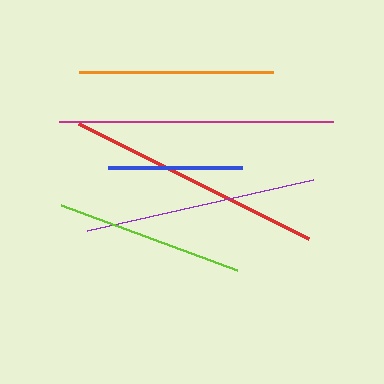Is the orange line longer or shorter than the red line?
The red line is longer than the orange line.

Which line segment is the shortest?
The blue line is the shortest at approximately 134 pixels.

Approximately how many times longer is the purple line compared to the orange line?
The purple line is approximately 1.2 times the length of the orange line.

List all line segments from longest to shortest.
From longest to shortest: magenta, red, purple, orange, lime, blue.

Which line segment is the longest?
The magenta line is the longest at approximately 274 pixels.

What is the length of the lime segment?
The lime segment is approximately 187 pixels long.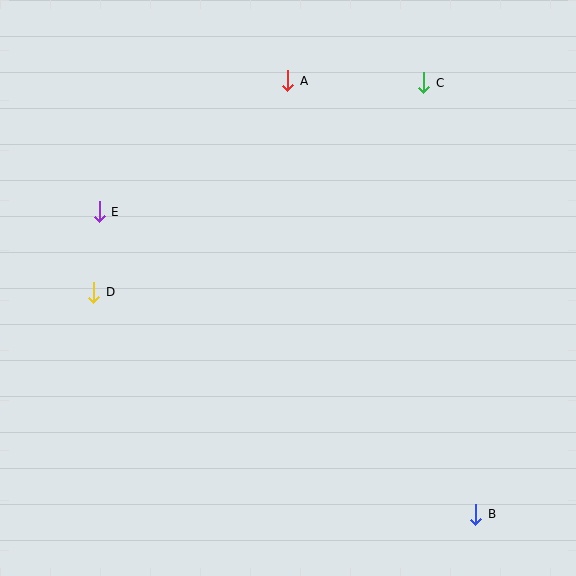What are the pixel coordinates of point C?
Point C is at (424, 83).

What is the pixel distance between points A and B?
The distance between A and B is 473 pixels.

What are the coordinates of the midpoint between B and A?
The midpoint between B and A is at (382, 297).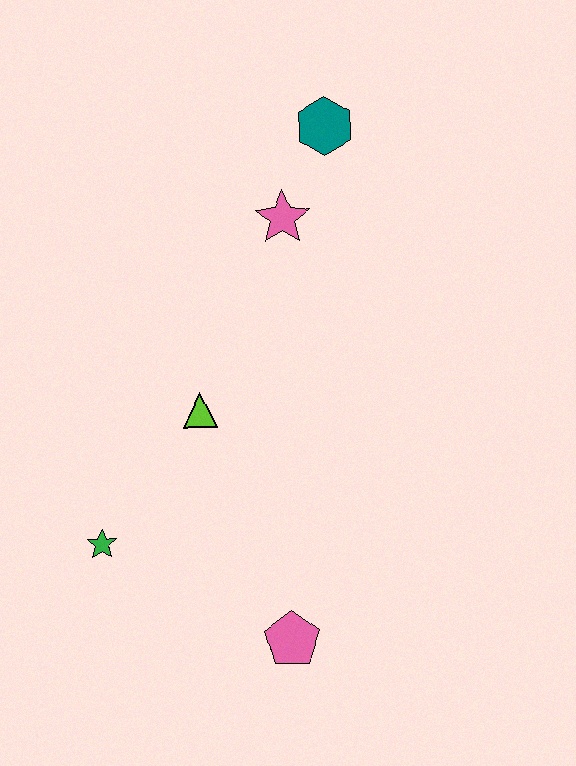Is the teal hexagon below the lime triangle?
No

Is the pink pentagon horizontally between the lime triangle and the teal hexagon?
Yes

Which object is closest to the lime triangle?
The green star is closest to the lime triangle.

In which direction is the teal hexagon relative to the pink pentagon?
The teal hexagon is above the pink pentagon.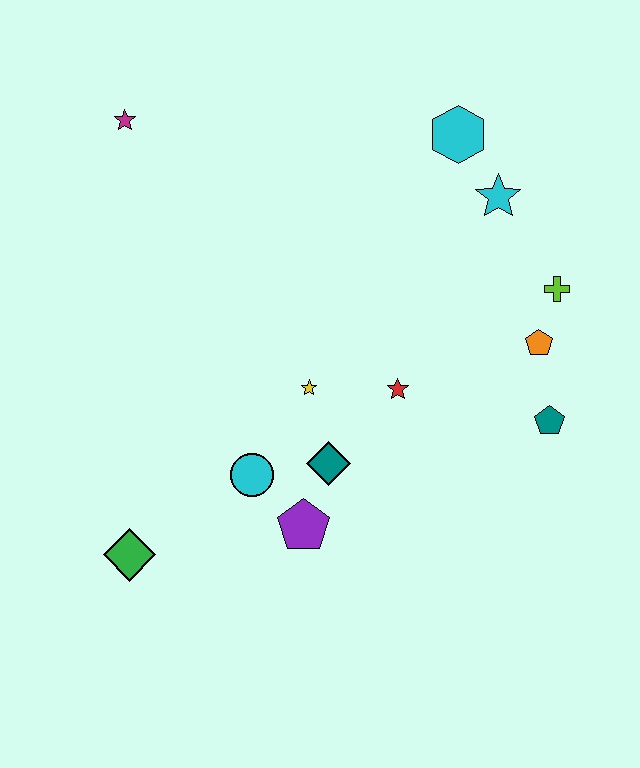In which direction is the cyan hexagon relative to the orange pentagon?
The cyan hexagon is above the orange pentagon.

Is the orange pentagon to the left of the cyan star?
No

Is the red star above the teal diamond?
Yes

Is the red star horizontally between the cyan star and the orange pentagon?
No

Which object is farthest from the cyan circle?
The cyan hexagon is farthest from the cyan circle.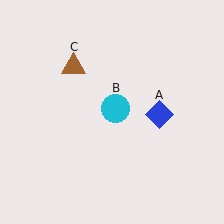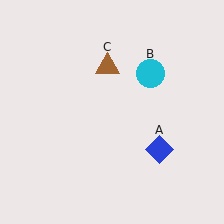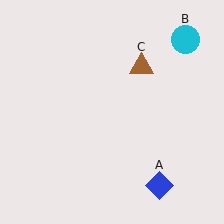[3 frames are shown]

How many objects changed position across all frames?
3 objects changed position: blue diamond (object A), cyan circle (object B), brown triangle (object C).